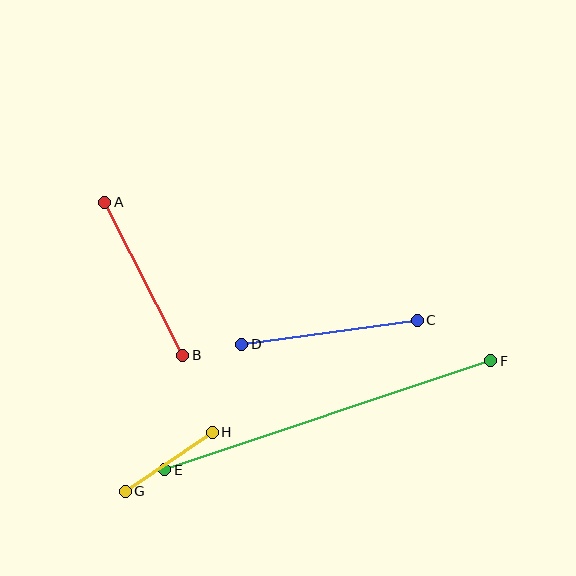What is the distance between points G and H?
The distance is approximately 105 pixels.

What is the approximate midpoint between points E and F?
The midpoint is at approximately (328, 415) pixels.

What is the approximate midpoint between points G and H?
The midpoint is at approximately (169, 462) pixels.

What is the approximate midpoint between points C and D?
The midpoint is at approximately (329, 332) pixels.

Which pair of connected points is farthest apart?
Points E and F are farthest apart.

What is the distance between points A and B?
The distance is approximately 172 pixels.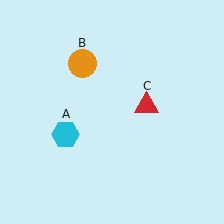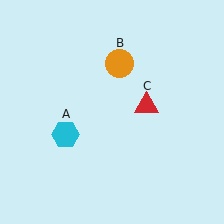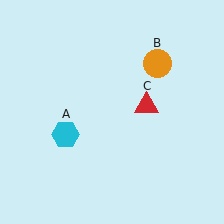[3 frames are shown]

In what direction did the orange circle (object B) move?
The orange circle (object B) moved right.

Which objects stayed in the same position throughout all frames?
Cyan hexagon (object A) and red triangle (object C) remained stationary.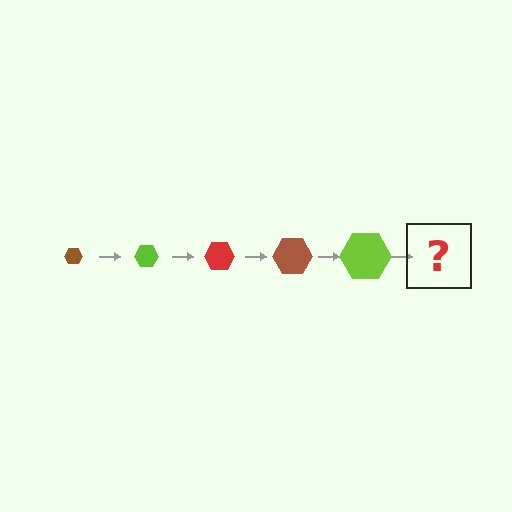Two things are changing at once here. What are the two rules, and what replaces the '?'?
The two rules are that the hexagon grows larger each step and the color cycles through brown, lime, and red. The '?' should be a red hexagon, larger than the previous one.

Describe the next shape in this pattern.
It should be a red hexagon, larger than the previous one.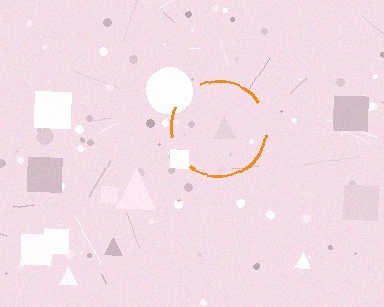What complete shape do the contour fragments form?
The contour fragments form a circle.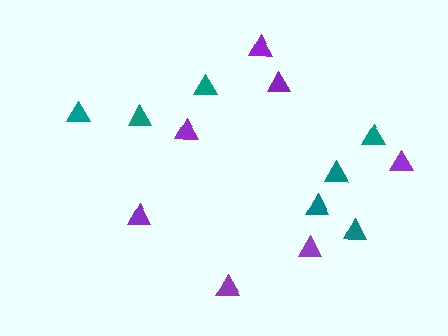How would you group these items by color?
There are 2 groups: one group of purple triangles (7) and one group of teal triangles (7).